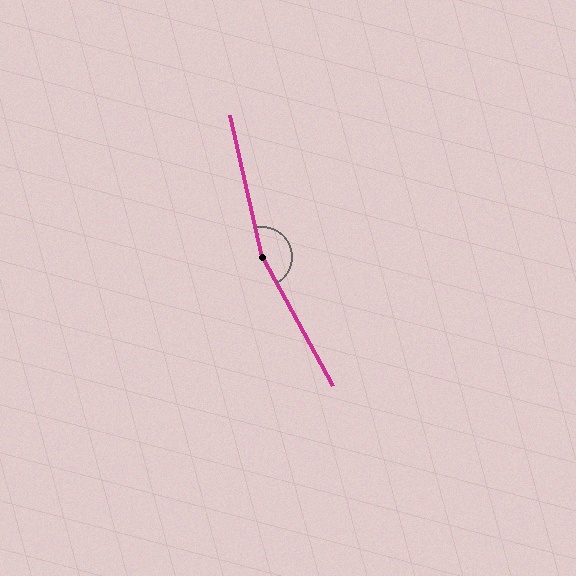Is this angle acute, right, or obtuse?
It is obtuse.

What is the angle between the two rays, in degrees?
Approximately 164 degrees.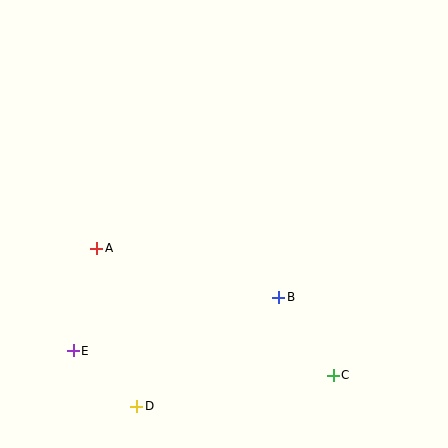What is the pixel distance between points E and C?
The distance between E and C is 261 pixels.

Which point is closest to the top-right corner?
Point B is closest to the top-right corner.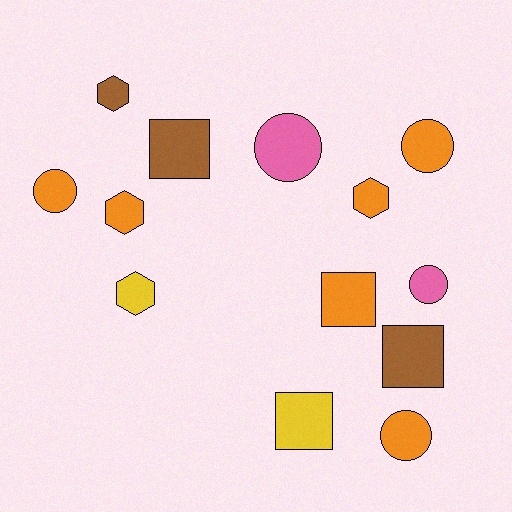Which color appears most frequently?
Orange, with 6 objects.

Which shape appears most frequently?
Circle, with 5 objects.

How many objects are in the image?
There are 13 objects.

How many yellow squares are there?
There is 1 yellow square.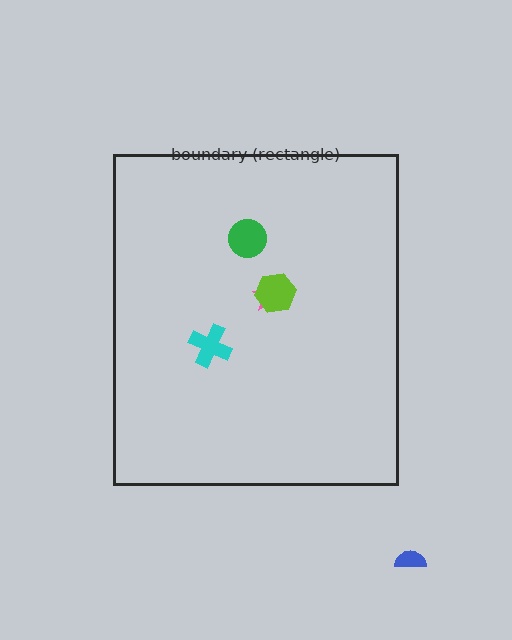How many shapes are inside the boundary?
4 inside, 1 outside.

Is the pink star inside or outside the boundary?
Inside.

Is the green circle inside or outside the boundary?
Inside.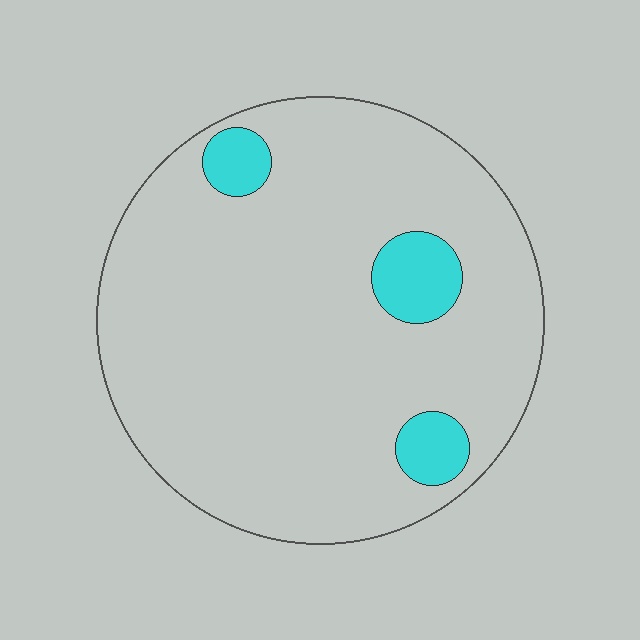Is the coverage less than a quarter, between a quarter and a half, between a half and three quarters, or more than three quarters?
Less than a quarter.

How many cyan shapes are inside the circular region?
3.